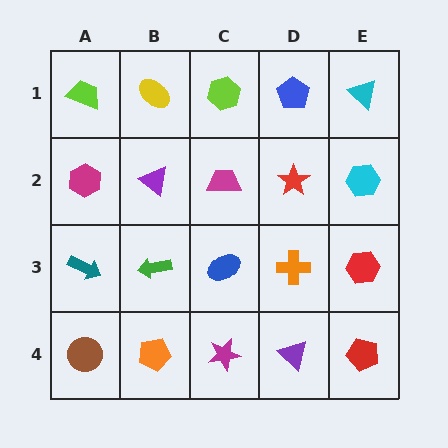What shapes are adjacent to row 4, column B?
A green arrow (row 3, column B), a brown circle (row 4, column A), a magenta star (row 4, column C).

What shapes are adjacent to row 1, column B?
A purple triangle (row 2, column B), a lime trapezoid (row 1, column A), a lime hexagon (row 1, column C).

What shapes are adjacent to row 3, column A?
A magenta hexagon (row 2, column A), a brown circle (row 4, column A), a green arrow (row 3, column B).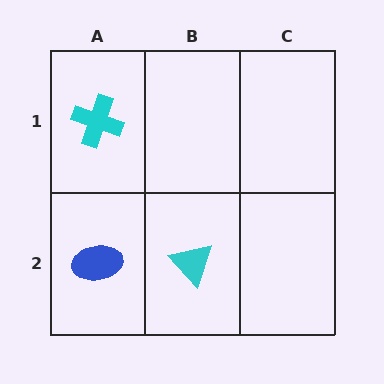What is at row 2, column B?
A cyan triangle.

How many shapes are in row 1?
1 shape.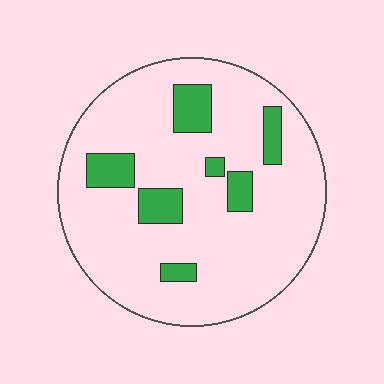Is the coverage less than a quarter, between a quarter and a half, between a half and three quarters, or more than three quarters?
Less than a quarter.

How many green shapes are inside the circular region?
7.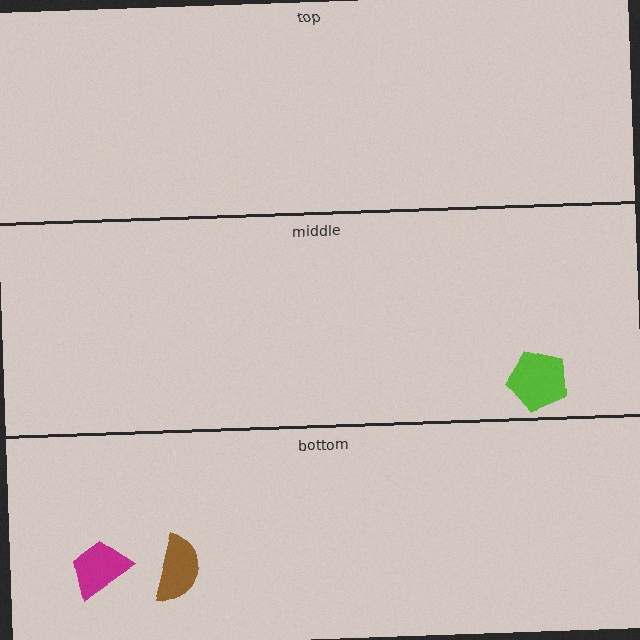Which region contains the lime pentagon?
The middle region.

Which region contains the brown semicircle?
The bottom region.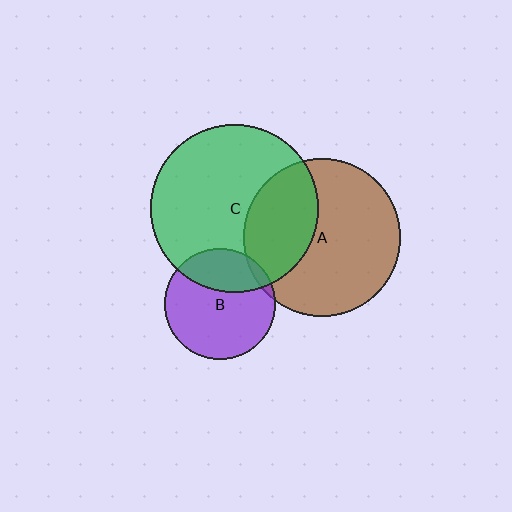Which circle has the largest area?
Circle C (green).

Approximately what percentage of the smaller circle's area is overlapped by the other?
Approximately 35%.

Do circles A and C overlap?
Yes.